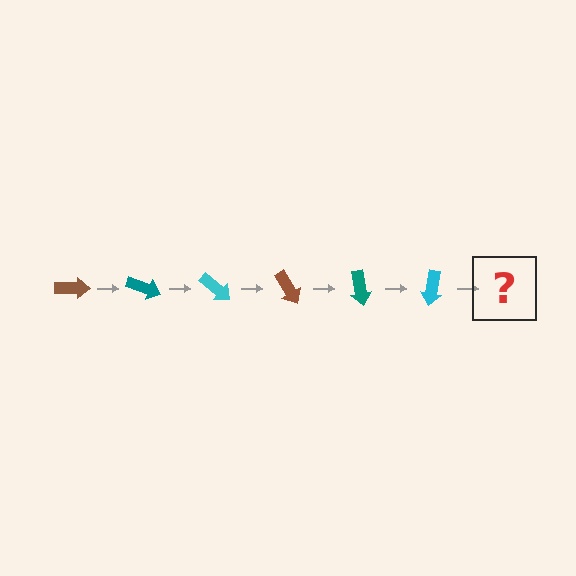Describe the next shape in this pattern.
It should be a brown arrow, rotated 120 degrees from the start.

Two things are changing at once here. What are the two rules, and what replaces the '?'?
The two rules are that it rotates 20 degrees each step and the color cycles through brown, teal, and cyan. The '?' should be a brown arrow, rotated 120 degrees from the start.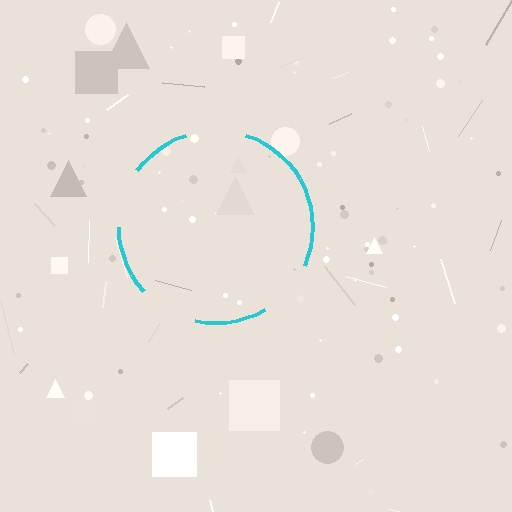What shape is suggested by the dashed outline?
The dashed outline suggests a circle.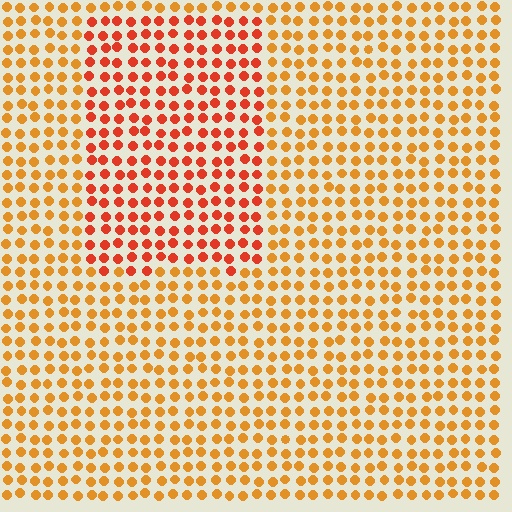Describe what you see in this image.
The image is filled with small orange elements in a uniform arrangement. A rectangle-shaped region is visible where the elements are tinted to a slightly different hue, forming a subtle color boundary.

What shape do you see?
I see a rectangle.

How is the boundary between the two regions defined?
The boundary is defined purely by a slight shift in hue (about 28 degrees). Spacing, size, and orientation are identical on both sides.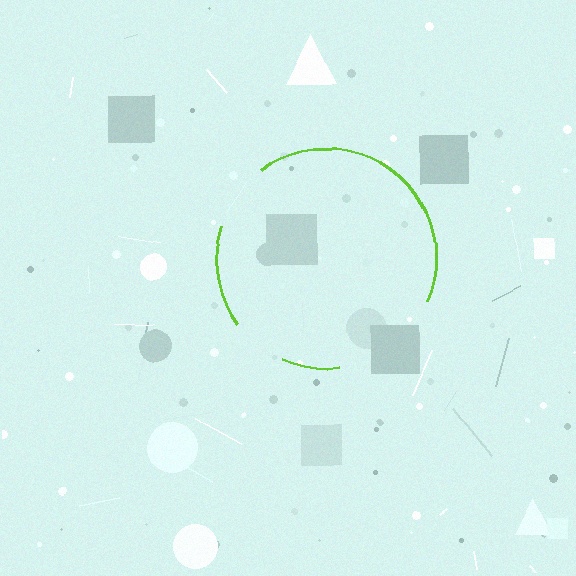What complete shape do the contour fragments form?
The contour fragments form a circle.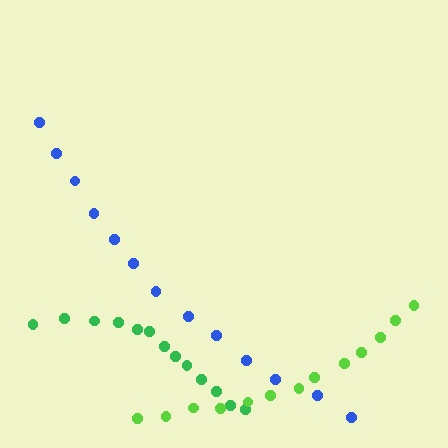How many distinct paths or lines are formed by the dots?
There are 3 distinct paths.